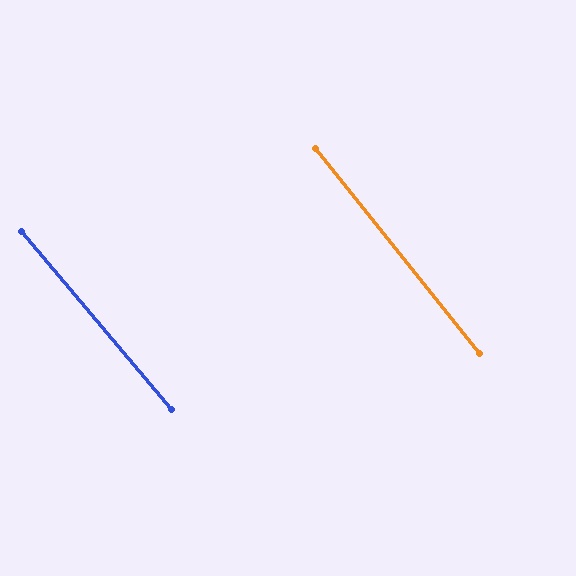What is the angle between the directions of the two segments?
Approximately 2 degrees.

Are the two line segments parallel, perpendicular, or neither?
Parallel — their directions differ by only 1.6°.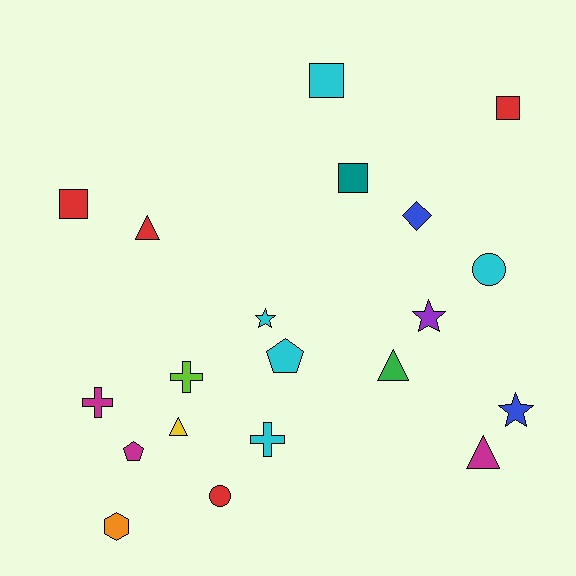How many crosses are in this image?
There are 3 crosses.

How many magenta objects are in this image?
There are 3 magenta objects.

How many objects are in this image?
There are 20 objects.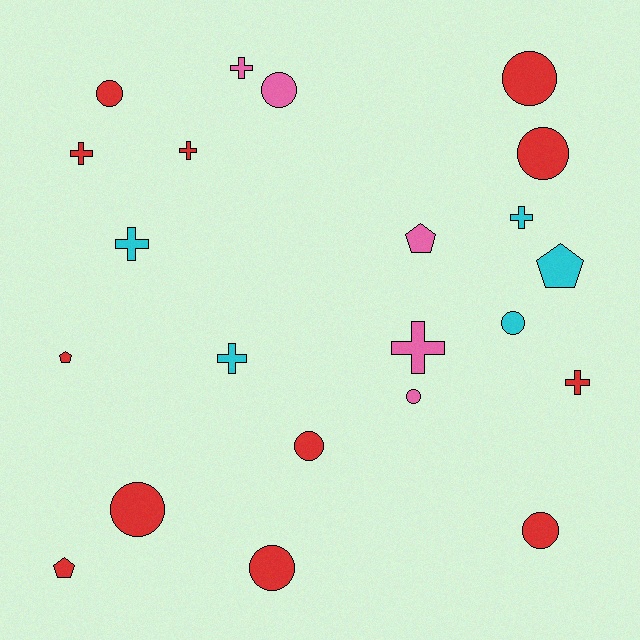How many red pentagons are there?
There are 2 red pentagons.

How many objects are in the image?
There are 22 objects.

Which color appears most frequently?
Red, with 12 objects.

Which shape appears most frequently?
Circle, with 10 objects.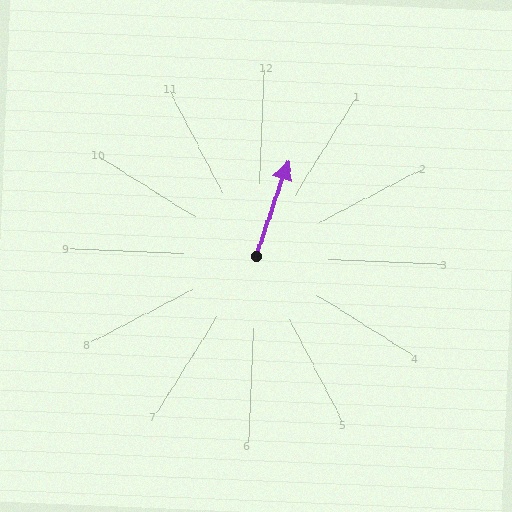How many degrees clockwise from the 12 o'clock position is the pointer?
Approximately 16 degrees.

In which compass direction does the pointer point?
North.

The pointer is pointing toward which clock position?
Roughly 1 o'clock.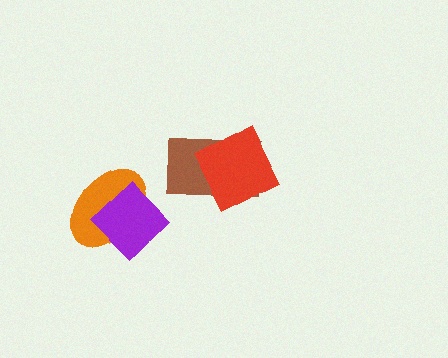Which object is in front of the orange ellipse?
The purple diamond is in front of the orange ellipse.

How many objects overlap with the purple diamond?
1 object overlaps with the purple diamond.